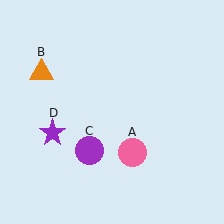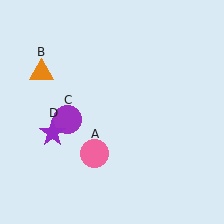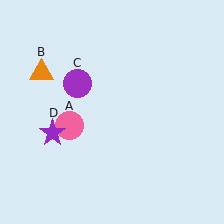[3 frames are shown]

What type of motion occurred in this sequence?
The pink circle (object A), purple circle (object C) rotated clockwise around the center of the scene.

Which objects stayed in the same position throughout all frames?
Orange triangle (object B) and purple star (object D) remained stationary.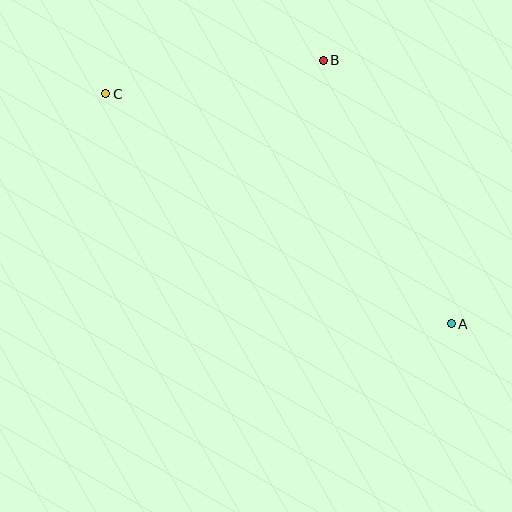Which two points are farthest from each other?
Points A and C are farthest from each other.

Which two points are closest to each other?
Points B and C are closest to each other.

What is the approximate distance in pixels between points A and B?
The distance between A and B is approximately 293 pixels.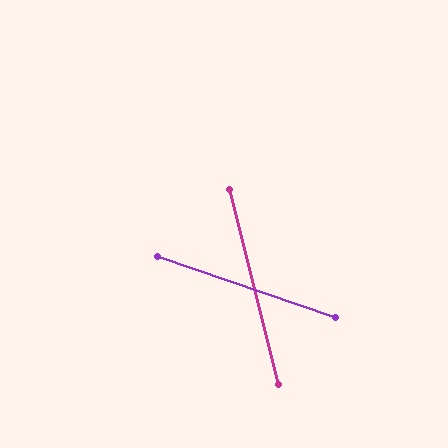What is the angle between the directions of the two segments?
Approximately 57 degrees.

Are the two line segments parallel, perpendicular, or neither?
Neither parallel nor perpendicular — they differ by about 57°.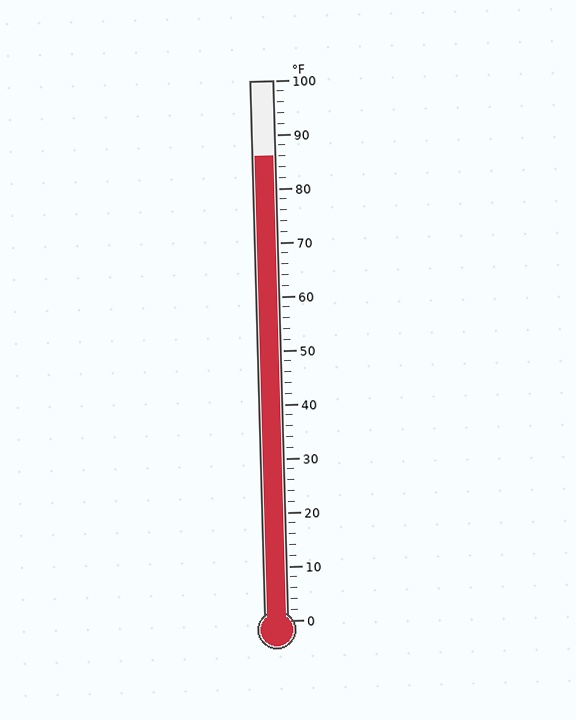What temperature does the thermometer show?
The thermometer shows approximately 86°F.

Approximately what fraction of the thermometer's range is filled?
The thermometer is filled to approximately 85% of its range.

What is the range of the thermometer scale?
The thermometer scale ranges from 0°F to 100°F.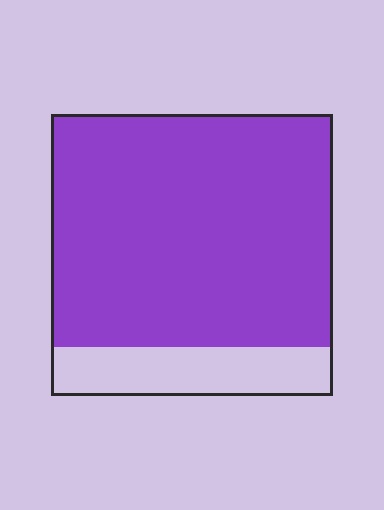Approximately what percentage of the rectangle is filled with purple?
Approximately 85%.